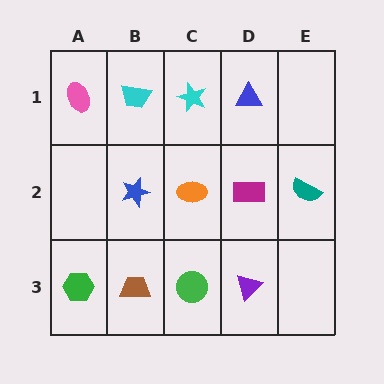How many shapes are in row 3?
4 shapes.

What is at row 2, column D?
A magenta rectangle.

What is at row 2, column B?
A blue star.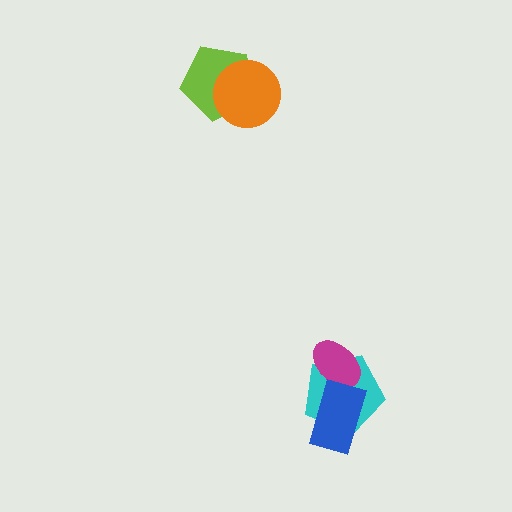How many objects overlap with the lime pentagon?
1 object overlaps with the lime pentagon.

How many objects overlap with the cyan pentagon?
2 objects overlap with the cyan pentagon.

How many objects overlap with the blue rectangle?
2 objects overlap with the blue rectangle.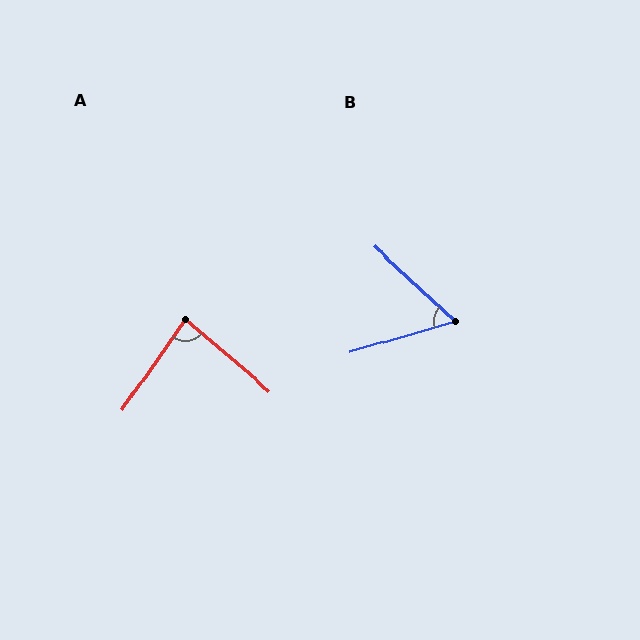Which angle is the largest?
A, at approximately 84 degrees.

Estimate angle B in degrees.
Approximately 59 degrees.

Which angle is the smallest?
B, at approximately 59 degrees.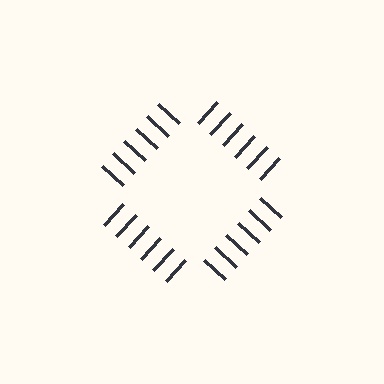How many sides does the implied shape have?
4 sides — the line-ends trace a square.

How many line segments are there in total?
24 — 6 along each of the 4 edges.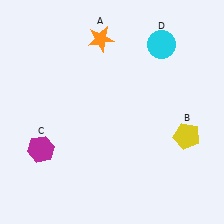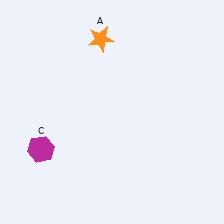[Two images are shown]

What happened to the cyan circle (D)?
The cyan circle (D) was removed in Image 2. It was in the top-right area of Image 1.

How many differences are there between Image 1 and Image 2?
There are 2 differences between the two images.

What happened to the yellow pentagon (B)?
The yellow pentagon (B) was removed in Image 2. It was in the bottom-right area of Image 1.